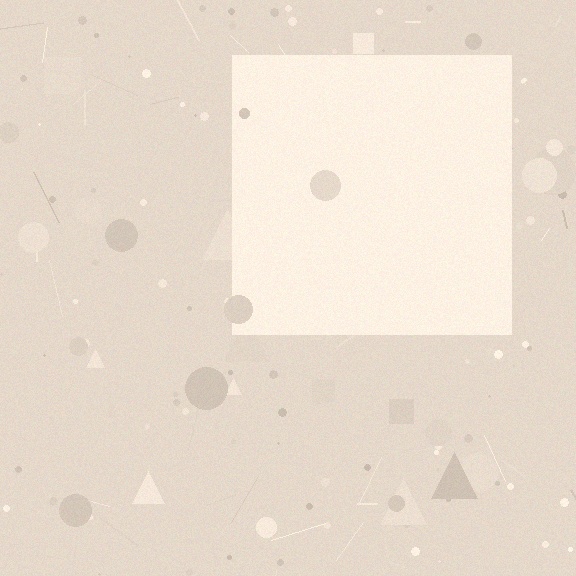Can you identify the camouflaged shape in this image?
The camouflaged shape is a square.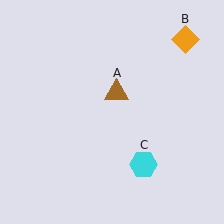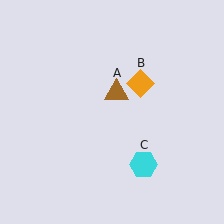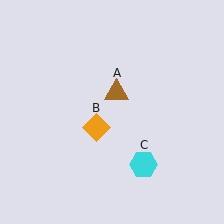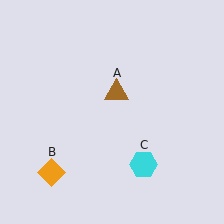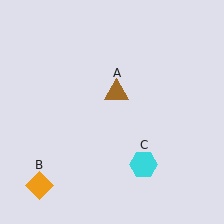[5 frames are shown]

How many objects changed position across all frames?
1 object changed position: orange diamond (object B).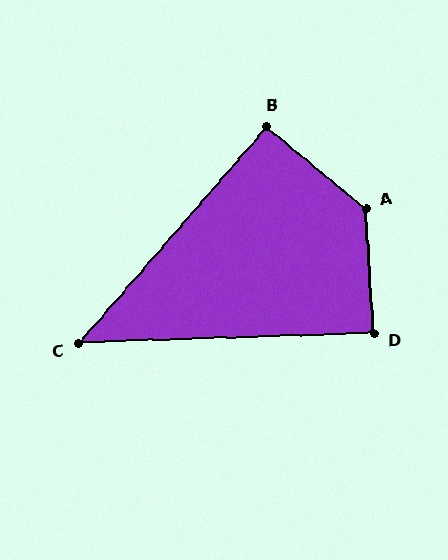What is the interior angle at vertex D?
Approximately 88 degrees (approximately right).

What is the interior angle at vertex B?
Approximately 92 degrees (approximately right).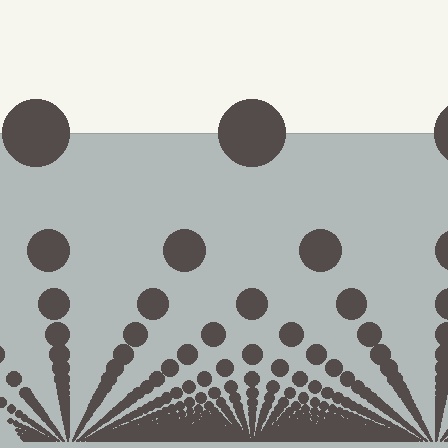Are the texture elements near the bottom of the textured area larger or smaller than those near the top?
Smaller. The gradient is inverted — elements near the bottom are smaller and denser.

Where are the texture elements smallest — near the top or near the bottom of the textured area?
Near the bottom.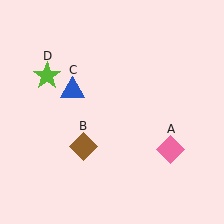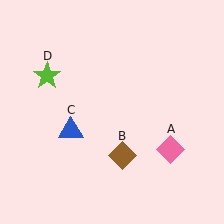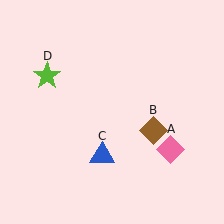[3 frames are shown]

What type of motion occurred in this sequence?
The brown diamond (object B), blue triangle (object C) rotated counterclockwise around the center of the scene.